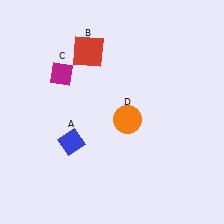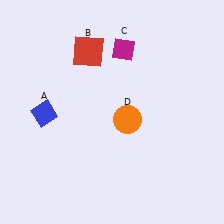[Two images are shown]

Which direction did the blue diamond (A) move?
The blue diamond (A) moved up.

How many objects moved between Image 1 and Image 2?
2 objects moved between the two images.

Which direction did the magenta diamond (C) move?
The magenta diamond (C) moved right.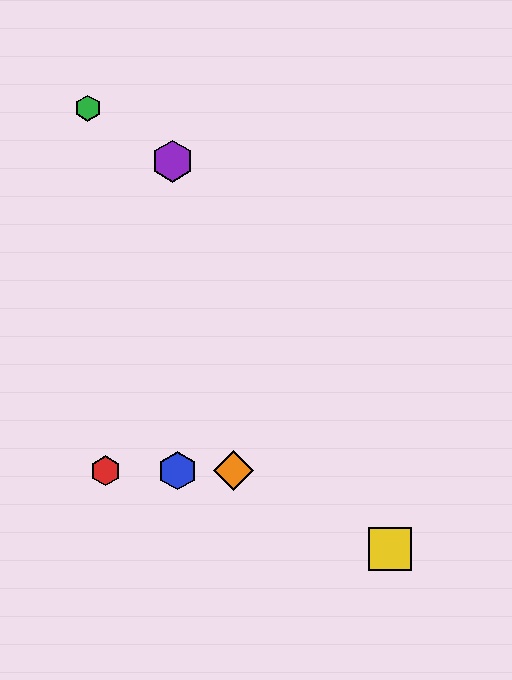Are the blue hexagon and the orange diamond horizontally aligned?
Yes, both are at y≈471.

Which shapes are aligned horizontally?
The red hexagon, the blue hexagon, the orange diamond are aligned horizontally.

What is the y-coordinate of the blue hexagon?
The blue hexagon is at y≈471.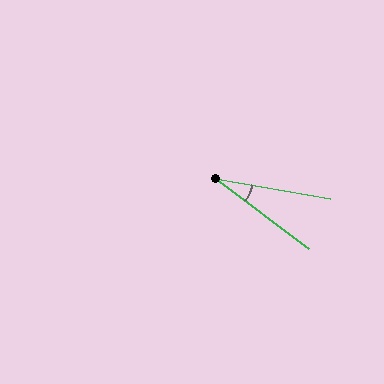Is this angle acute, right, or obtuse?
It is acute.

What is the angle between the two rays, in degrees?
Approximately 27 degrees.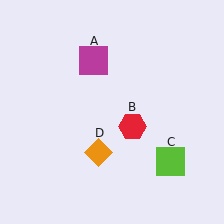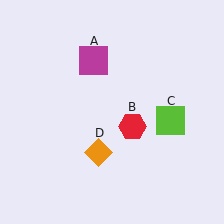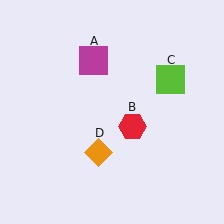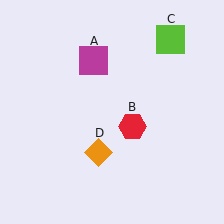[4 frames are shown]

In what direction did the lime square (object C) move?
The lime square (object C) moved up.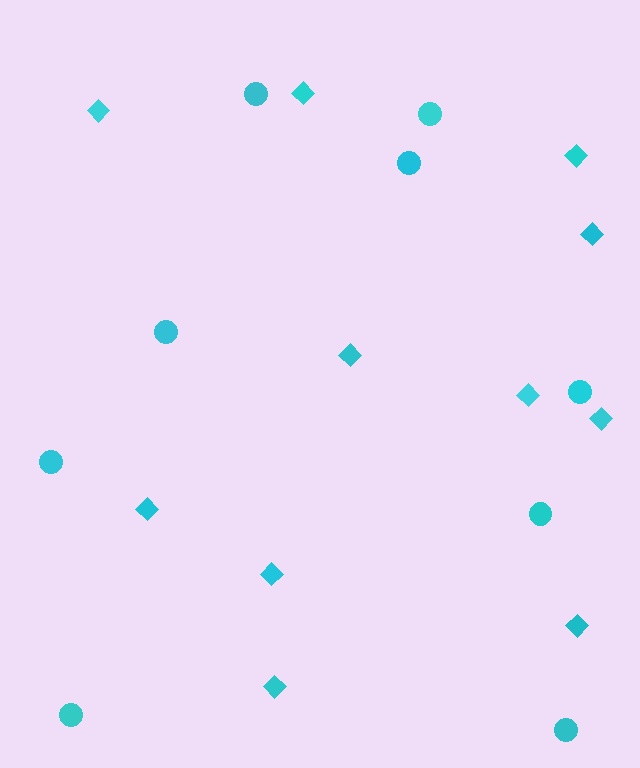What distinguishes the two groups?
There are 2 groups: one group of diamonds (11) and one group of circles (9).